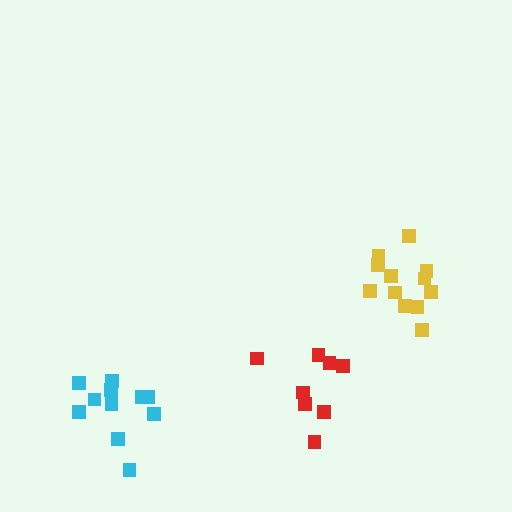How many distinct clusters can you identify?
There are 3 distinct clusters.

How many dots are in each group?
Group 1: 8 dots, Group 2: 12 dots, Group 3: 11 dots (31 total).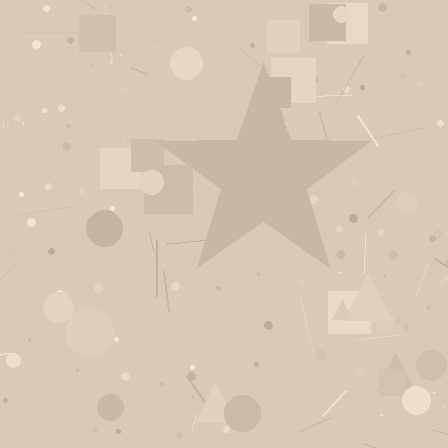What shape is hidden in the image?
A star is hidden in the image.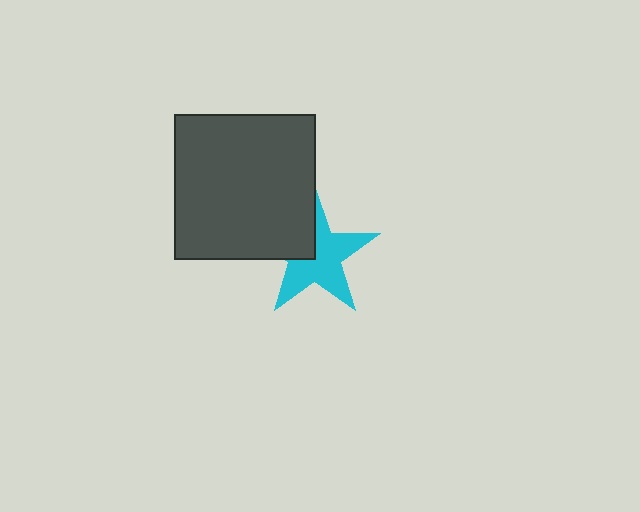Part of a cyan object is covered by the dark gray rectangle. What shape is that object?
It is a star.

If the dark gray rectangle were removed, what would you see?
You would see the complete cyan star.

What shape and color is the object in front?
The object in front is a dark gray rectangle.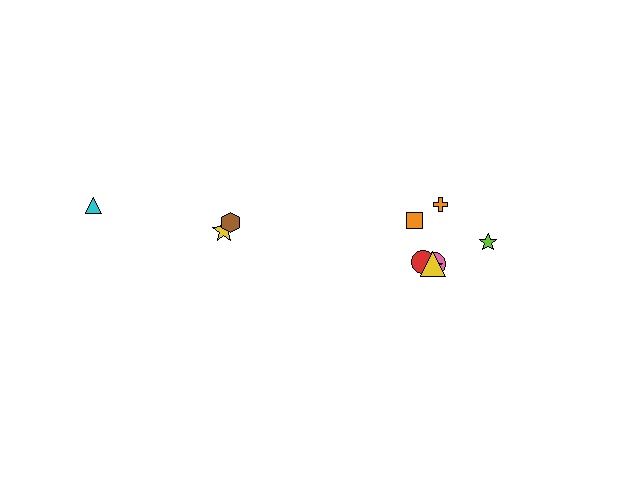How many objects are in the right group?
There are 7 objects.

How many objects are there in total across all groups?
There are 10 objects.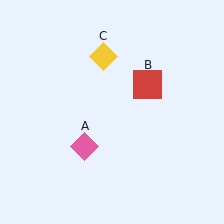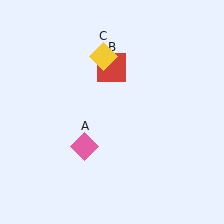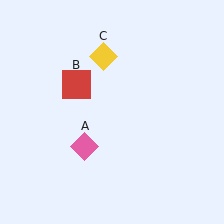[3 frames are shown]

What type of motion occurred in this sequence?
The red square (object B) rotated counterclockwise around the center of the scene.